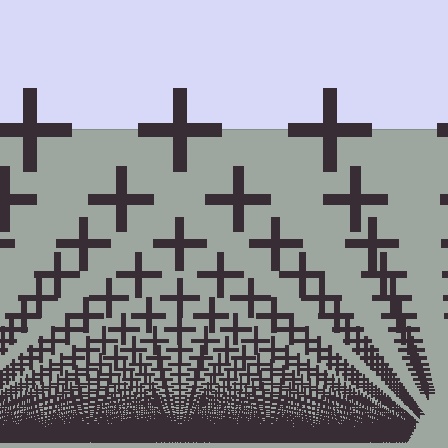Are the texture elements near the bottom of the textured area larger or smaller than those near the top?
Smaller. The gradient is inverted — elements near the bottom are smaller and denser.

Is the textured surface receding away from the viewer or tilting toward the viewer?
The surface appears to tilt toward the viewer. Texture elements get larger and sparser toward the top.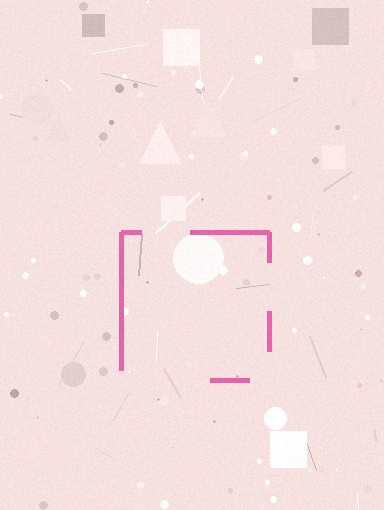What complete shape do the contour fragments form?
The contour fragments form a square.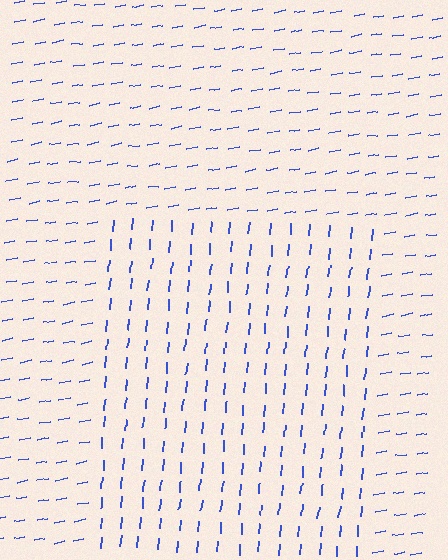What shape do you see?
I see a rectangle.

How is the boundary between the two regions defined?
The boundary is defined purely by a change in line orientation (approximately 74 degrees difference). All lines are the same color and thickness.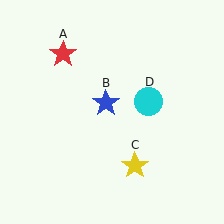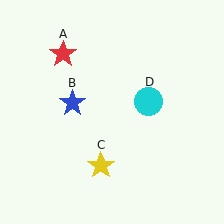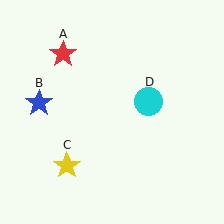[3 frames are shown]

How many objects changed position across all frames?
2 objects changed position: blue star (object B), yellow star (object C).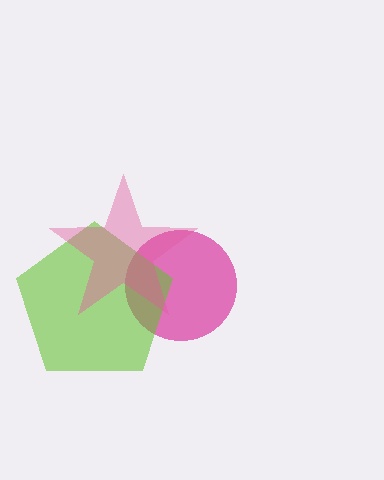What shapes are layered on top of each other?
The layered shapes are: a magenta circle, a lime pentagon, a pink star.